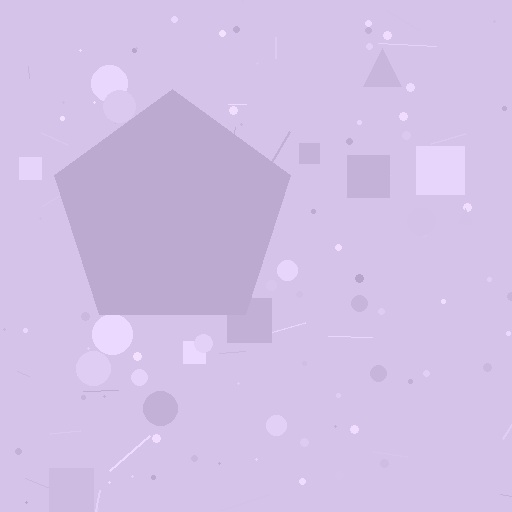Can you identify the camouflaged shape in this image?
The camouflaged shape is a pentagon.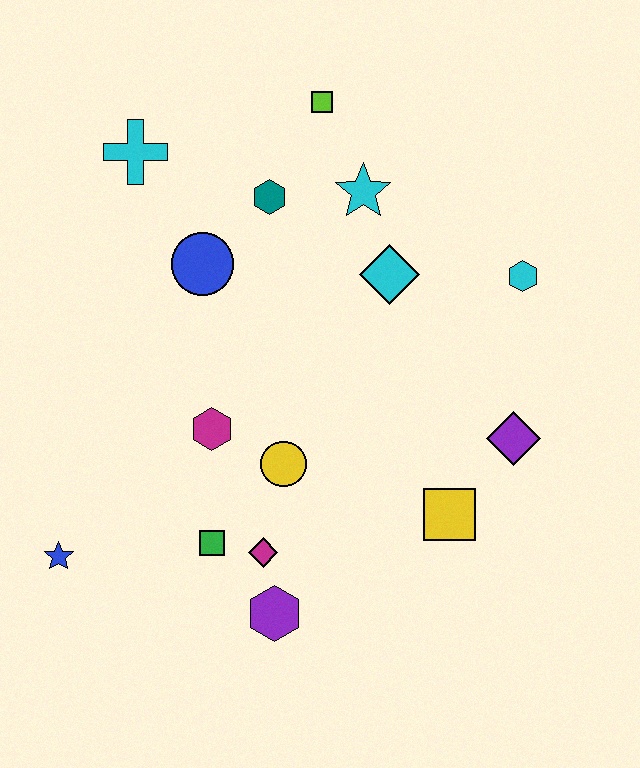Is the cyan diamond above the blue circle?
No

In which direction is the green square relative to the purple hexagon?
The green square is above the purple hexagon.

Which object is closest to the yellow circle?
The magenta hexagon is closest to the yellow circle.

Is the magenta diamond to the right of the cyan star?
No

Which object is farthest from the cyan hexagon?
The blue star is farthest from the cyan hexagon.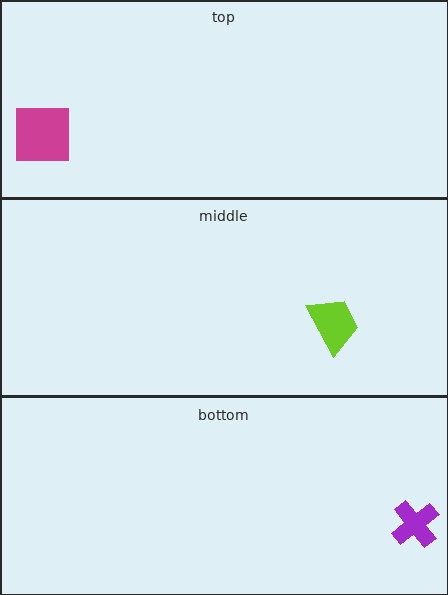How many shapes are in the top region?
1.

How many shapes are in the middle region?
1.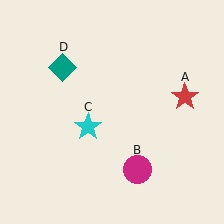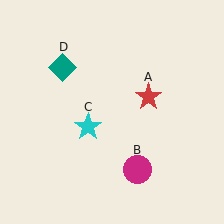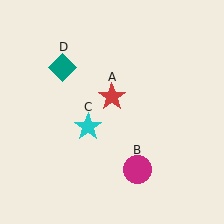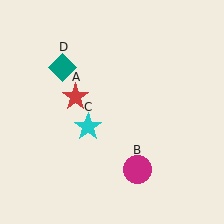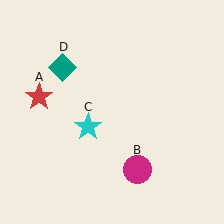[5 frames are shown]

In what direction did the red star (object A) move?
The red star (object A) moved left.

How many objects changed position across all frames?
1 object changed position: red star (object A).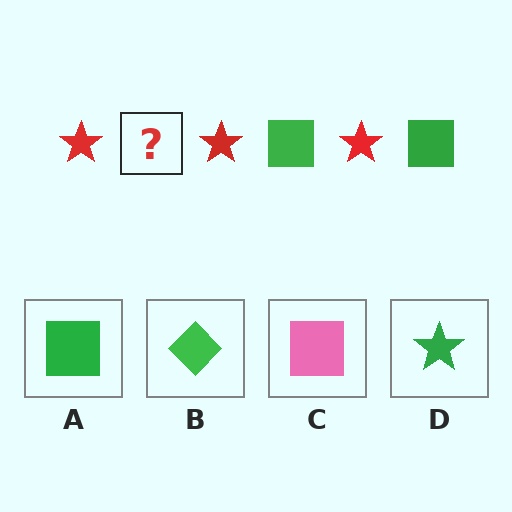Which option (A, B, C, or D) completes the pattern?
A.